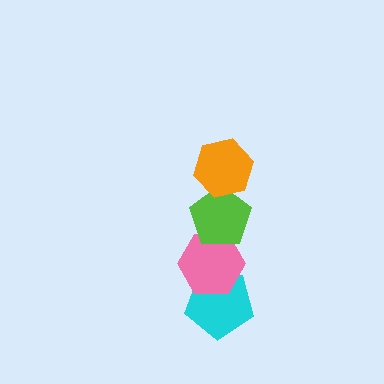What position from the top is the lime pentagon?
The lime pentagon is 2nd from the top.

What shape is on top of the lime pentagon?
The orange hexagon is on top of the lime pentagon.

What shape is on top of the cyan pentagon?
The pink hexagon is on top of the cyan pentagon.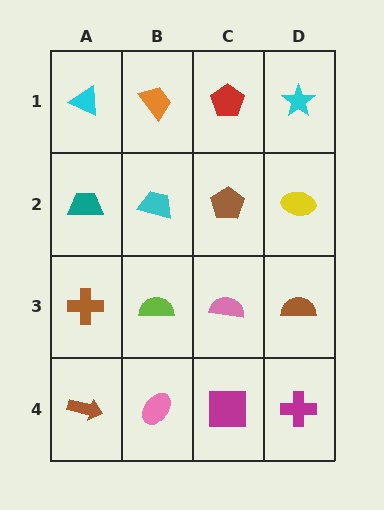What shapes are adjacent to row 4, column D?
A brown semicircle (row 3, column D), a magenta square (row 4, column C).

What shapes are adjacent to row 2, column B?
An orange trapezoid (row 1, column B), a lime semicircle (row 3, column B), a teal trapezoid (row 2, column A), a brown pentagon (row 2, column C).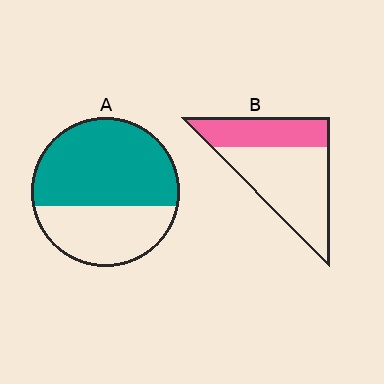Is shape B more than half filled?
No.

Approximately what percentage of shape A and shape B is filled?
A is approximately 60% and B is approximately 35%.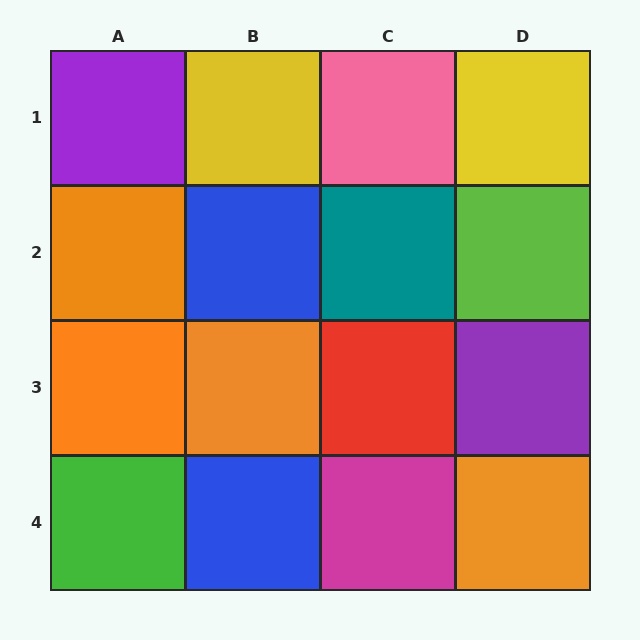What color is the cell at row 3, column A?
Orange.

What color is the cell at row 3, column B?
Orange.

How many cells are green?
1 cell is green.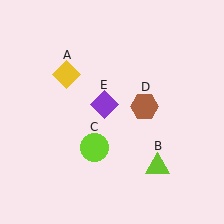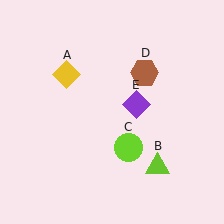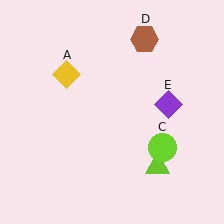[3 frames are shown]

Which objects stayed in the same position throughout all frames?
Yellow diamond (object A) and lime triangle (object B) remained stationary.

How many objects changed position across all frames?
3 objects changed position: lime circle (object C), brown hexagon (object D), purple diamond (object E).